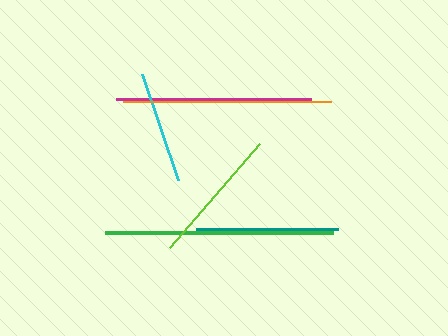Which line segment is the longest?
The green line is the longest at approximately 228 pixels.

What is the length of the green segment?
The green segment is approximately 228 pixels long.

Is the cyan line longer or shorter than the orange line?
The orange line is longer than the cyan line.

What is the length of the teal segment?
The teal segment is approximately 142 pixels long.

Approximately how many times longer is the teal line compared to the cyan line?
The teal line is approximately 1.3 times the length of the cyan line.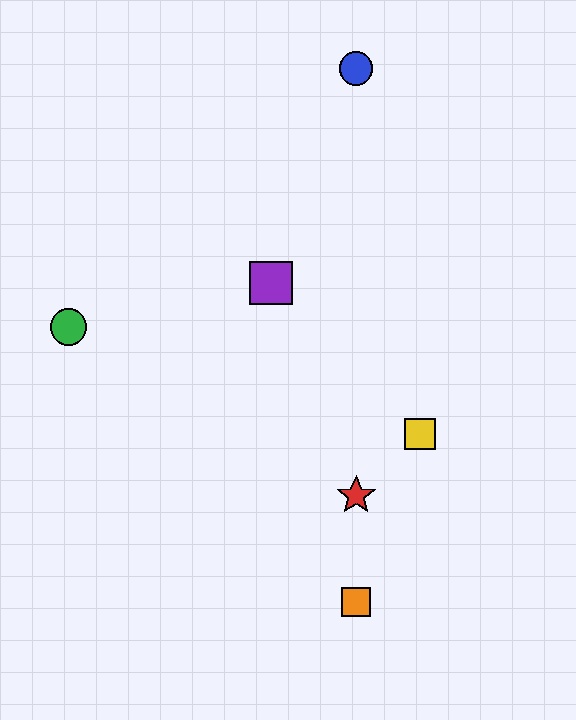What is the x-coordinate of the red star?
The red star is at x≈356.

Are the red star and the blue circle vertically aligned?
Yes, both are at x≈356.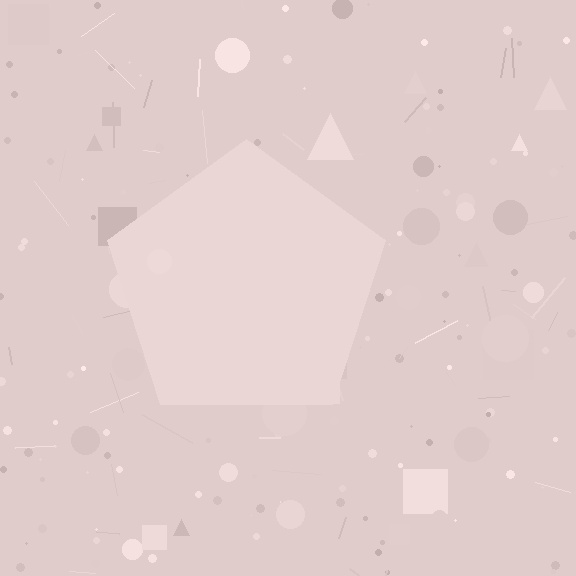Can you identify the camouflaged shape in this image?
The camouflaged shape is a pentagon.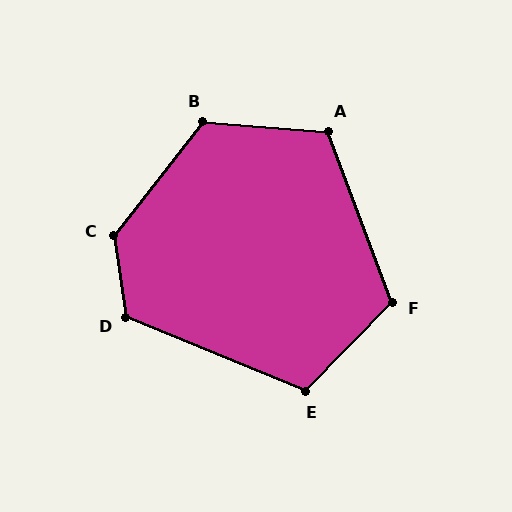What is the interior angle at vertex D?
Approximately 121 degrees (obtuse).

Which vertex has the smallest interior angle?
E, at approximately 112 degrees.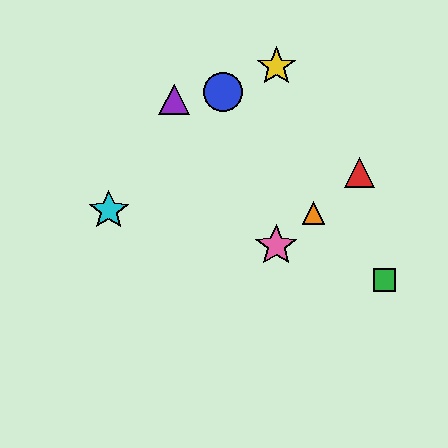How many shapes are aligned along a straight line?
3 shapes (the red triangle, the orange triangle, the pink star) are aligned along a straight line.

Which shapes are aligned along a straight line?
The red triangle, the orange triangle, the pink star are aligned along a straight line.